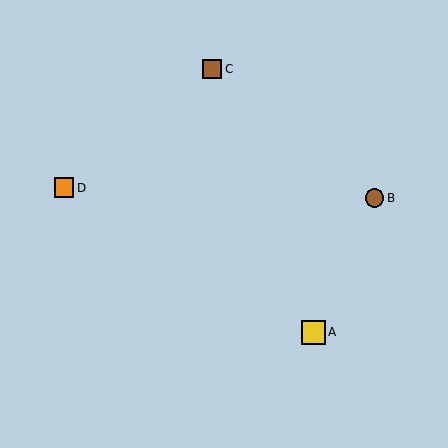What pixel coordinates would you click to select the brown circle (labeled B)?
Click at (374, 198) to select the brown circle B.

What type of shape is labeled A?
Shape A is a yellow square.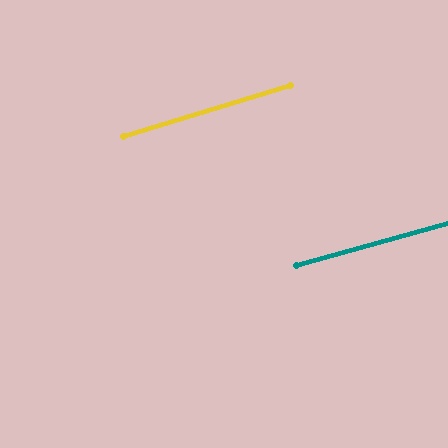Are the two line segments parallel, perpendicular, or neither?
Parallel — their directions differ by only 1.5°.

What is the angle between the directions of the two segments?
Approximately 1 degree.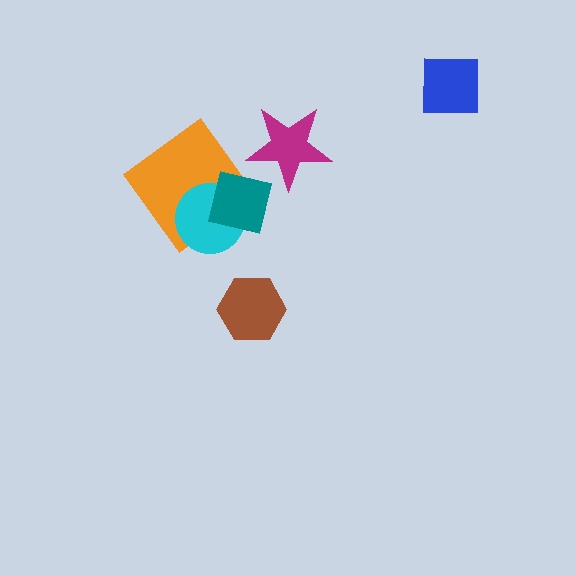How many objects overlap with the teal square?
3 objects overlap with the teal square.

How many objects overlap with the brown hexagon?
0 objects overlap with the brown hexagon.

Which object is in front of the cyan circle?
The teal square is in front of the cyan circle.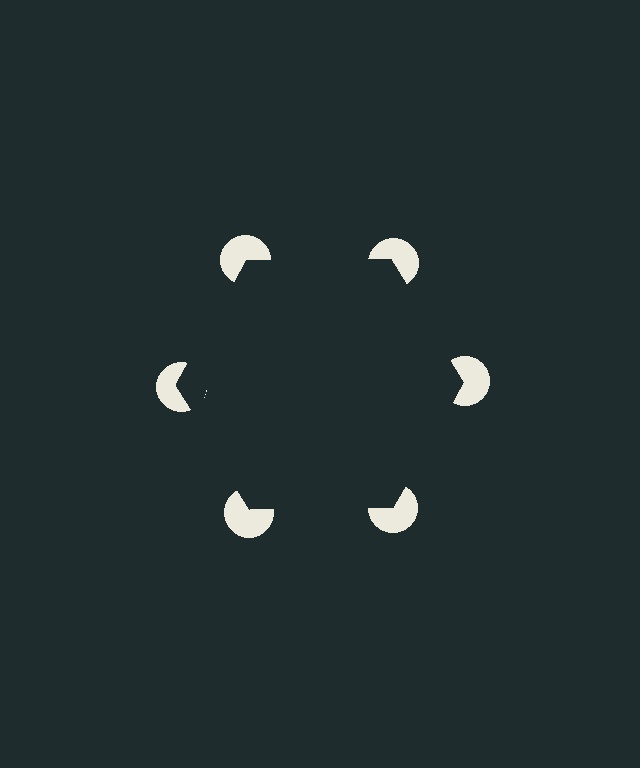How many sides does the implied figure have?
6 sides.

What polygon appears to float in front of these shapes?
An illusory hexagon — its edges are inferred from the aligned wedge cuts in the pac-man discs, not physically drawn.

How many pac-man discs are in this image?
There are 6 — one at each vertex of the illusory hexagon.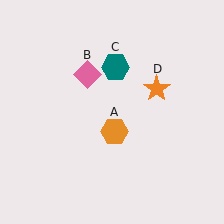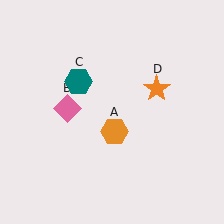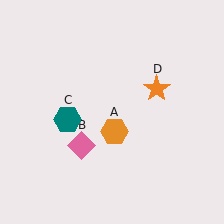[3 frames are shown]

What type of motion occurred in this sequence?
The pink diamond (object B), teal hexagon (object C) rotated counterclockwise around the center of the scene.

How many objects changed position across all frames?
2 objects changed position: pink diamond (object B), teal hexagon (object C).